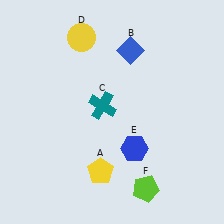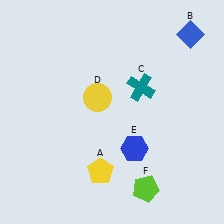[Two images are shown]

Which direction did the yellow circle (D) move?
The yellow circle (D) moved down.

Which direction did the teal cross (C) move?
The teal cross (C) moved right.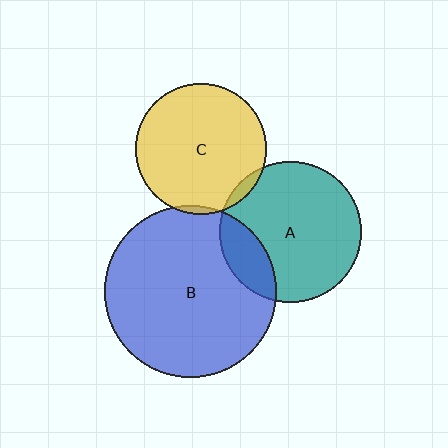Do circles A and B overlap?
Yes.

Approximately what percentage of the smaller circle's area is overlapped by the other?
Approximately 20%.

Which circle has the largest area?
Circle B (blue).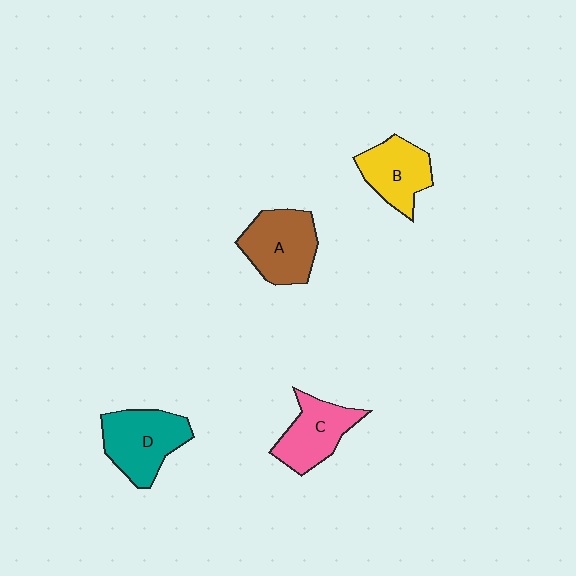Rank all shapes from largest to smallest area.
From largest to smallest: D (teal), A (brown), C (pink), B (yellow).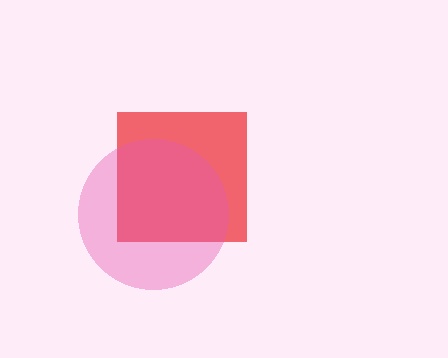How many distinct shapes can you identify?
There are 2 distinct shapes: a red square, a pink circle.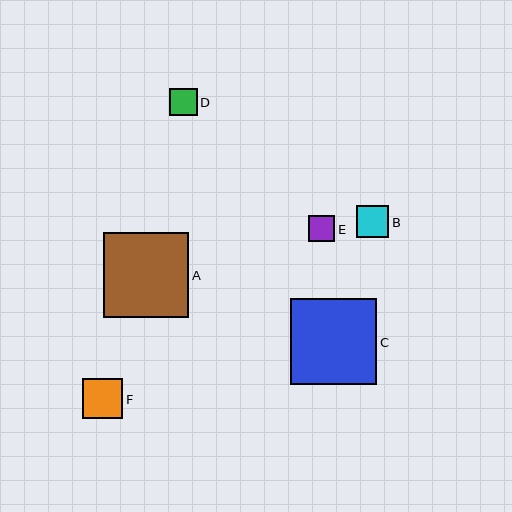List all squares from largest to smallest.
From largest to smallest: C, A, F, B, D, E.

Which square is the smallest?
Square E is the smallest with a size of approximately 26 pixels.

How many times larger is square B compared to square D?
Square B is approximately 1.2 times the size of square D.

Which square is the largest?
Square C is the largest with a size of approximately 86 pixels.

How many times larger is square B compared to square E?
Square B is approximately 1.2 times the size of square E.